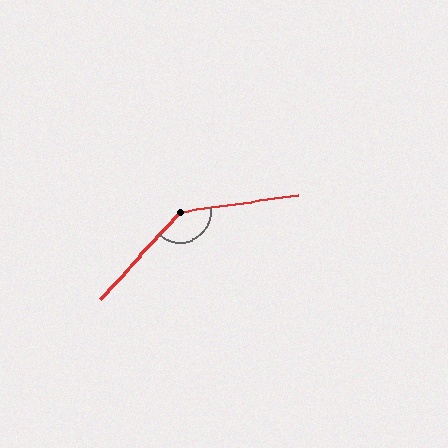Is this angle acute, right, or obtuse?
It is obtuse.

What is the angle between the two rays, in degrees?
Approximately 141 degrees.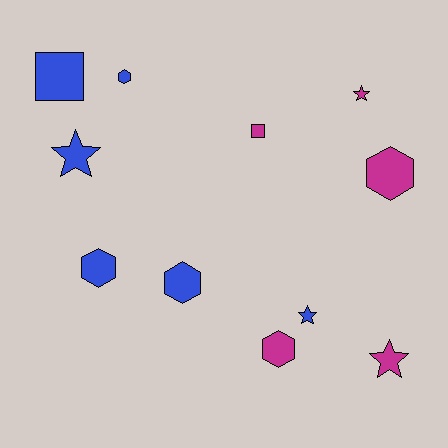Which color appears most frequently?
Blue, with 6 objects.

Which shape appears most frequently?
Hexagon, with 5 objects.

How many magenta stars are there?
There are 2 magenta stars.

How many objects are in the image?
There are 11 objects.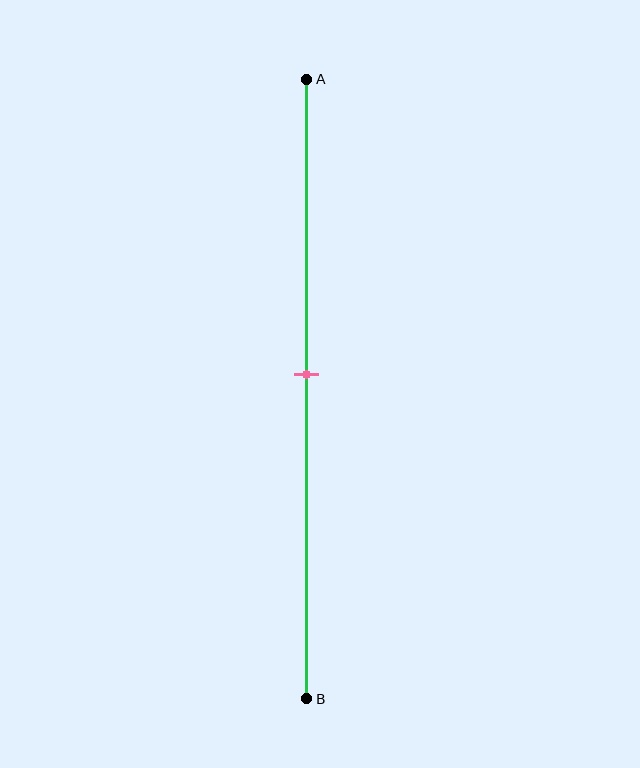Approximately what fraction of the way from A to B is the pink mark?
The pink mark is approximately 50% of the way from A to B.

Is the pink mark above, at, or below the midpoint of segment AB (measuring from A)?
The pink mark is approximately at the midpoint of segment AB.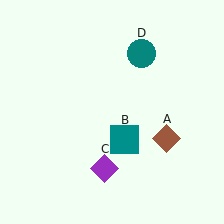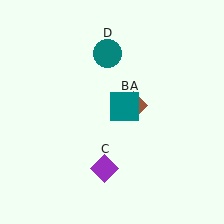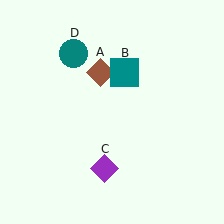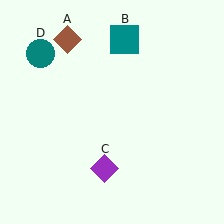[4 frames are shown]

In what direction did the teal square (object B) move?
The teal square (object B) moved up.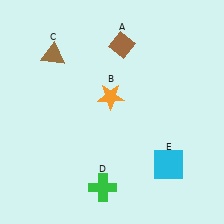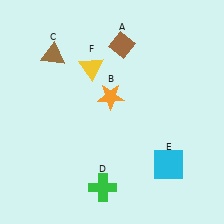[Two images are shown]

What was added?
A yellow triangle (F) was added in Image 2.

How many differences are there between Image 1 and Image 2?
There is 1 difference between the two images.